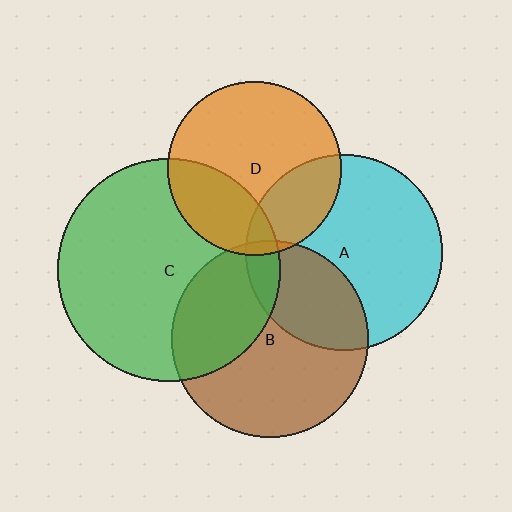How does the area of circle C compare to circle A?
Approximately 1.3 times.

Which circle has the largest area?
Circle C (green).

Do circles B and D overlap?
Yes.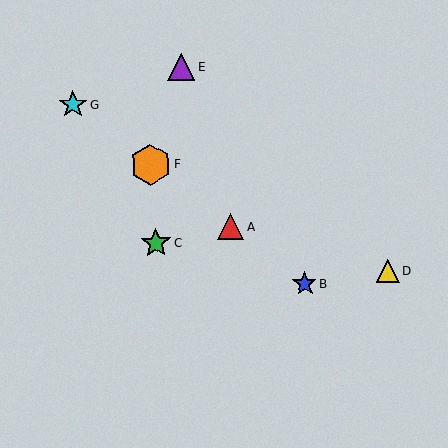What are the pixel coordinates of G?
Object G is at (73, 105).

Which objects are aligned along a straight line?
Objects A, B, F, G are aligned along a straight line.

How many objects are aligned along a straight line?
4 objects (A, B, F, G) are aligned along a straight line.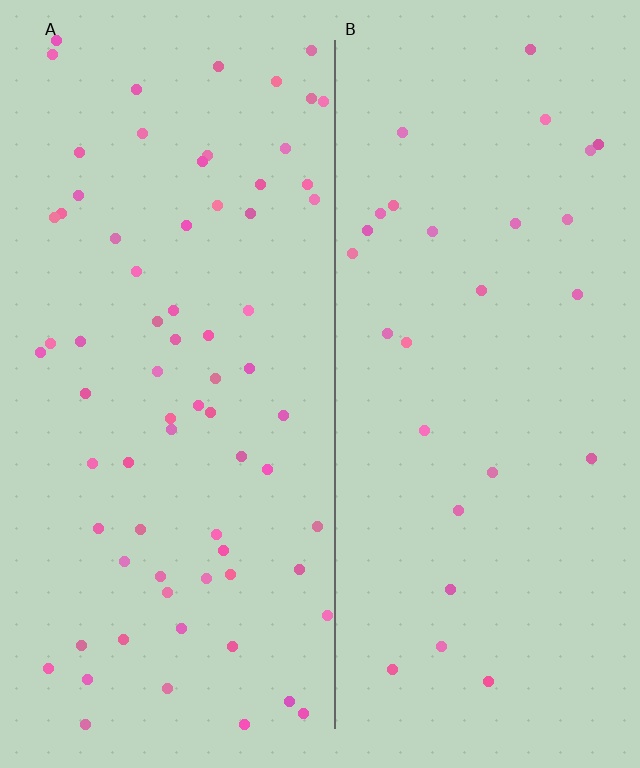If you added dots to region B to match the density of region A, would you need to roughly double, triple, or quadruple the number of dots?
Approximately triple.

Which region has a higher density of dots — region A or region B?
A (the left).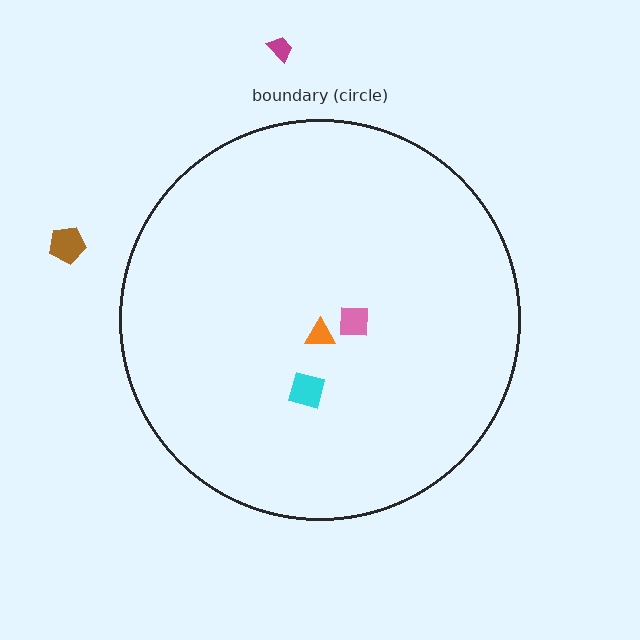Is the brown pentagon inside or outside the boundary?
Outside.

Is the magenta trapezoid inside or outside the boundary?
Outside.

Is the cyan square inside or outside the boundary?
Inside.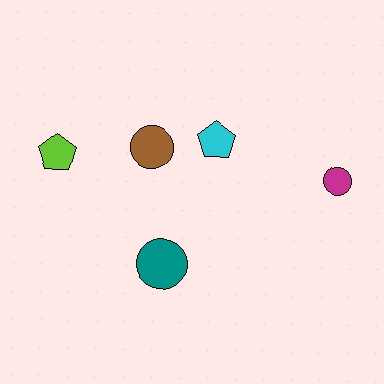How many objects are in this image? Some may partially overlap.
There are 5 objects.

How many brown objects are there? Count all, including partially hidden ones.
There is 1 brown object.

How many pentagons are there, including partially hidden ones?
There are 2 pentagons.